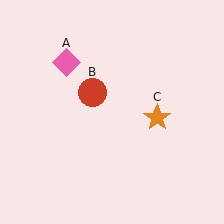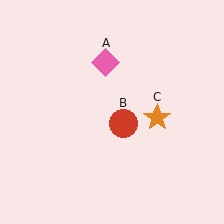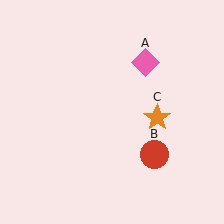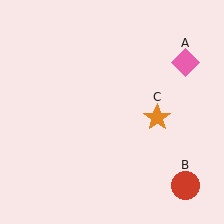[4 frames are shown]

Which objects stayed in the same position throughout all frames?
Orange star (object C) remained stationary.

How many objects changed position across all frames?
2 objects changed position: pink diamond (object A), red circle (object B).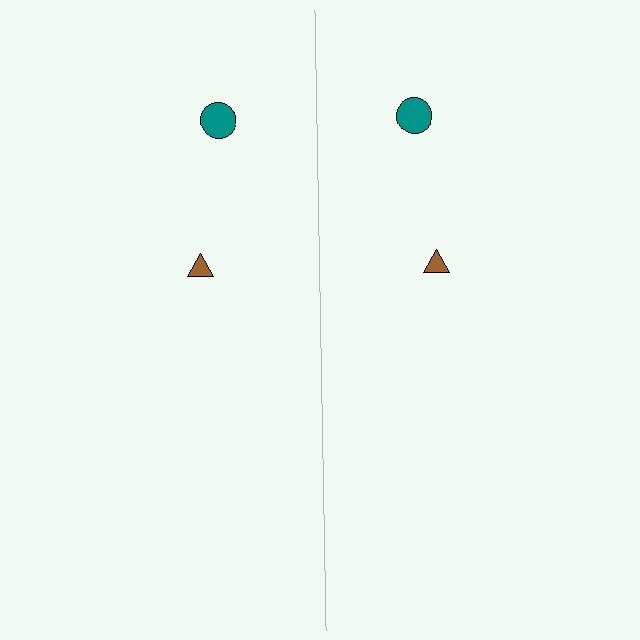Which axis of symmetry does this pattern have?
The pattern has a vertical axis of symmetry running through the center of the image.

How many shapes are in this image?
There are 4 shapes in this image.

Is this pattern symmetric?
Yes, this pattern has bilateral (reflection) symmetry.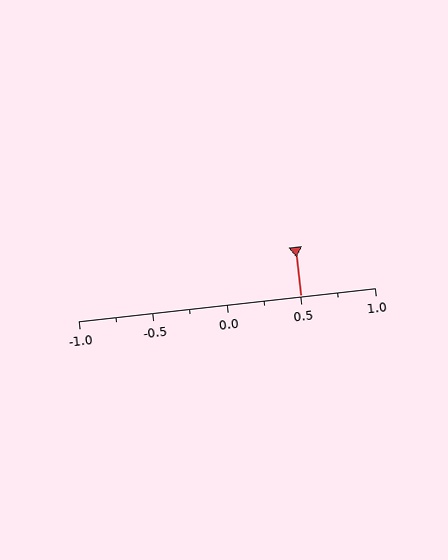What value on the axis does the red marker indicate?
The marker indicates approximately 0.5.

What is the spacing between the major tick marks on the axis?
The major ticks are spaced 0.5 apart.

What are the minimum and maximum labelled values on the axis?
The axis runs from -1.0 to 1.0.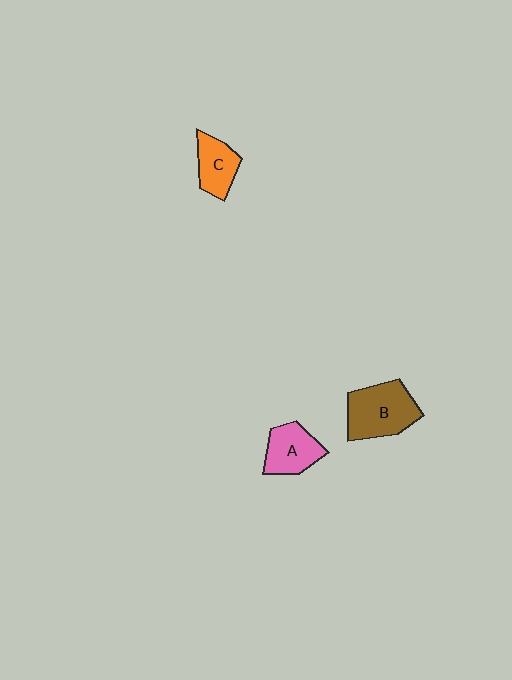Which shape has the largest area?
Shape B (brown).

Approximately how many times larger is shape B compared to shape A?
Approximately 1.4 times.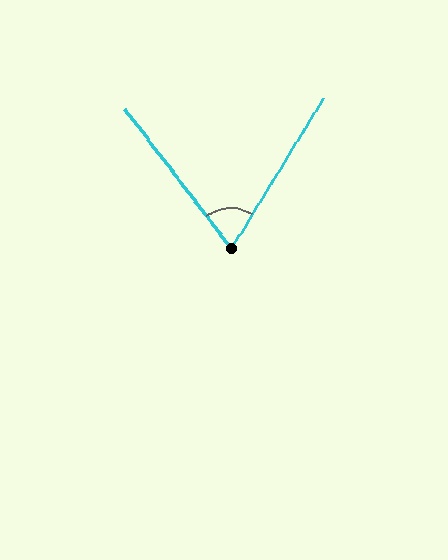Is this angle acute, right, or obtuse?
It is acute.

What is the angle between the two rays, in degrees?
Approximately 69 degrees.